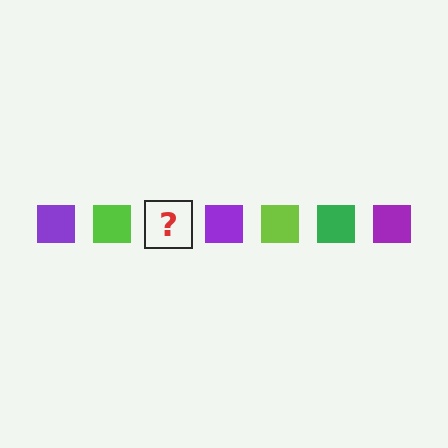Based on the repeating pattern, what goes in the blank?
The blank should be a green square.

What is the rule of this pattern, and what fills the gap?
The rule is that the pattern cycles through purple, lime, green squares. The gap should be filled with a green square.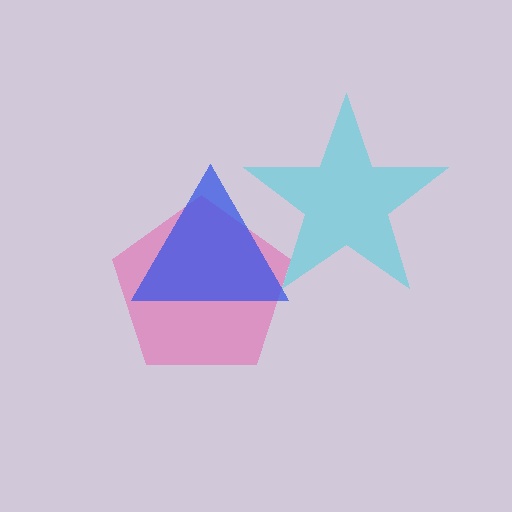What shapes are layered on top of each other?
The layered shapes are: a cyan star, a pink pentagon, a blue triangle.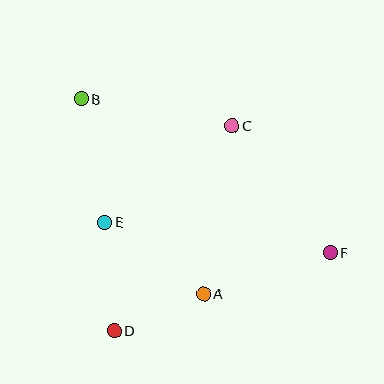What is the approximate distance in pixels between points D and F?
The distance between D and F is approximately 230 pixels.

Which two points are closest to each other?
Points A and D are closest to each other.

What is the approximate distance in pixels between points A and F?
The distance between A and F is approximately 133 pixels.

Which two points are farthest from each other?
Points B and F are farthest from each other.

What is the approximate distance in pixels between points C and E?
The distance between C and E is approximately 160 pixels.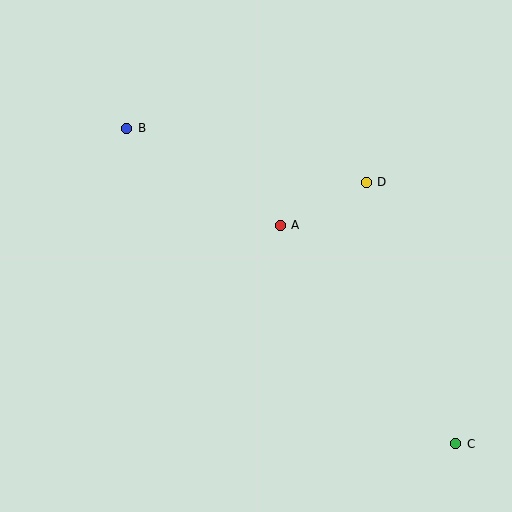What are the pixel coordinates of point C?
Point C is at (456, 444).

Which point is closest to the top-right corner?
Point D is closest to the top-right corner.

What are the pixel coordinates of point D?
Point D is at (366, 182).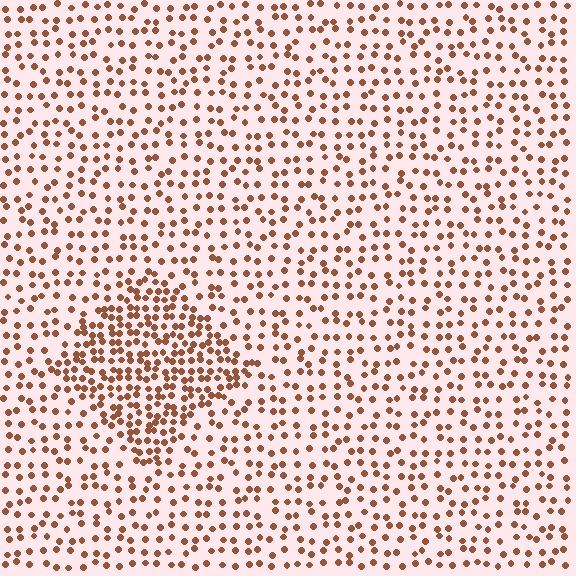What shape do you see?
I see a diamond.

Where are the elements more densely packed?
The elements are more densely packed inside the diamond boundary.